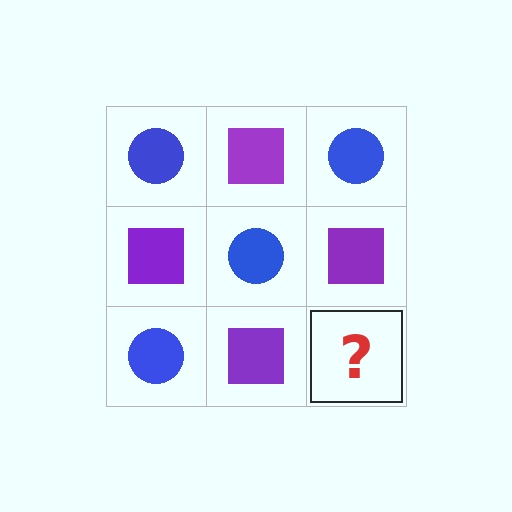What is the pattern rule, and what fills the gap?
The rule is that it alternates blue circle and purple square in a checkerboard pattern. The gap should be filled with a blue circle.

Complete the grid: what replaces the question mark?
The question mark should be replaced with a blue circle.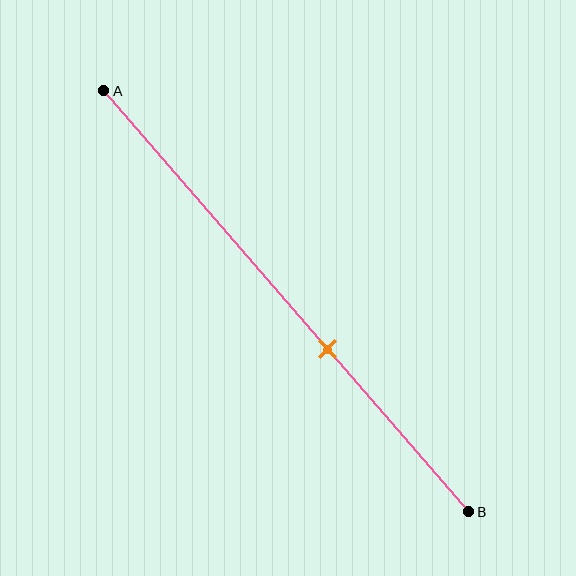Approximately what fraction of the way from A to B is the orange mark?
The orange mark is approximately 60% of the way from A to B.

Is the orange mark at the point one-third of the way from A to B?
No, the mark is at about 60% from A, not at the 33% one-third point.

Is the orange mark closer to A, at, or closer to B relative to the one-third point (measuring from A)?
The orange mark is closer to point B than the one-third point of segment AB.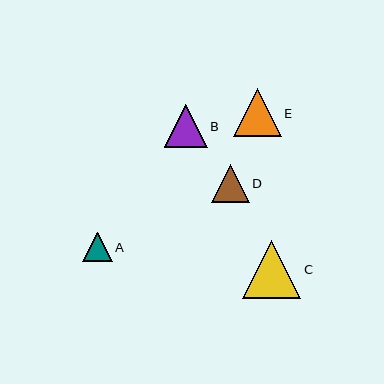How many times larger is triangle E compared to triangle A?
Triangle E is approximately 1.6 times the size of triangle A.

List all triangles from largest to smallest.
From largest to smallest: C, E, B, D, A.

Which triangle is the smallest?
Triangle A is the smallest with a size of approximately 29 pixels.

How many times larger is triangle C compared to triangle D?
Triangle C is approximately 1.6 times the size of triangle D.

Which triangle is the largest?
Triangle C is the largest with a size of approximately 59 pixels.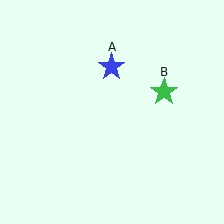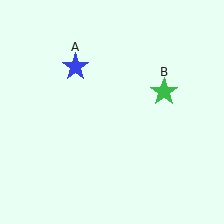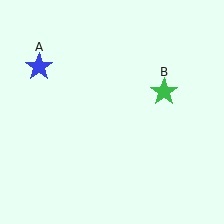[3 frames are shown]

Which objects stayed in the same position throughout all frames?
Green star (object B) remained stationary.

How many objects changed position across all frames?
1 object changed position: blue star (object A).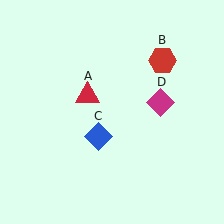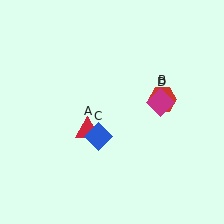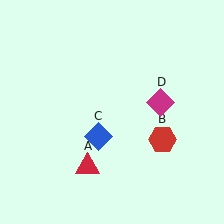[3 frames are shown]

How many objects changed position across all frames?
2 objects changed position: red triangle (object A), red hexagon (object B).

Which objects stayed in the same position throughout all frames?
Blue diamond (object C) and magenta diamond (object D) remained stationary.